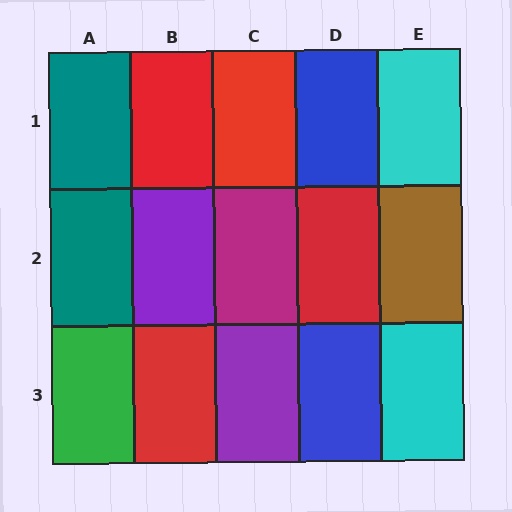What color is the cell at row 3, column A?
Green.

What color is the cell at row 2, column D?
Red.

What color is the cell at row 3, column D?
Blue.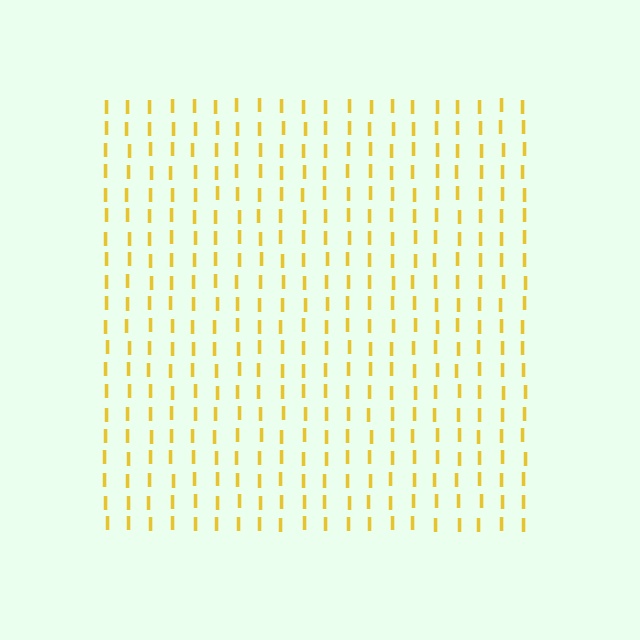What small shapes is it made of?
It is made of small letter I's.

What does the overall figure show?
The overall figure shows a square.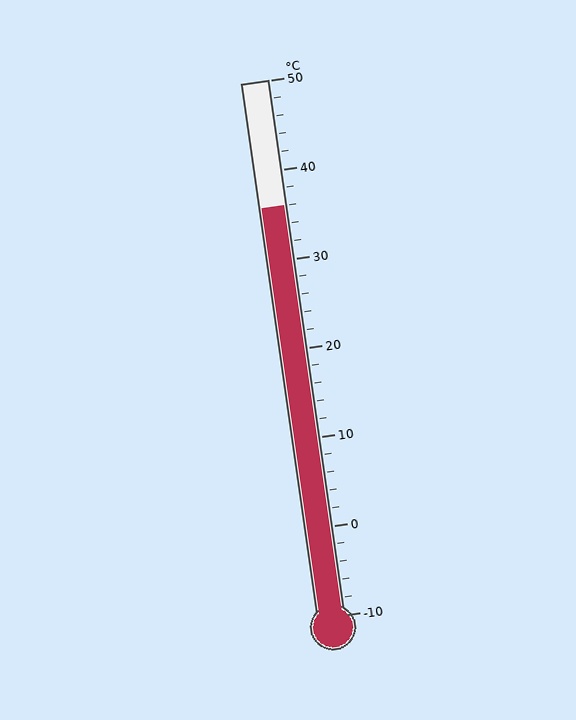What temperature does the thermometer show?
The thermometer shows approximately 36°C.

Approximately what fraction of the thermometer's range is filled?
The thermometer is filled to approximately 75% of its range.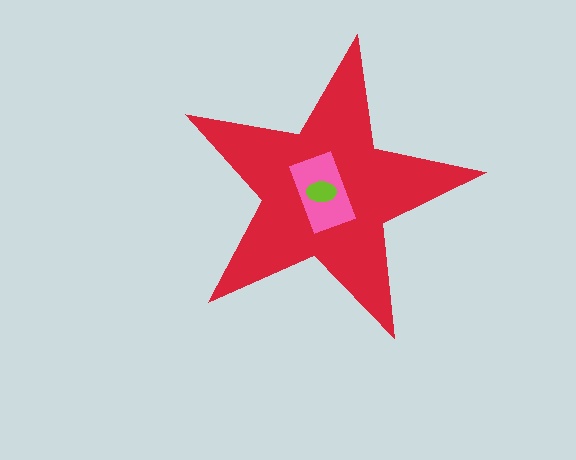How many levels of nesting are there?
3.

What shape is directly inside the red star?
The pink rectangle.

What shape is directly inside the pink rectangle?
The lime ellipse.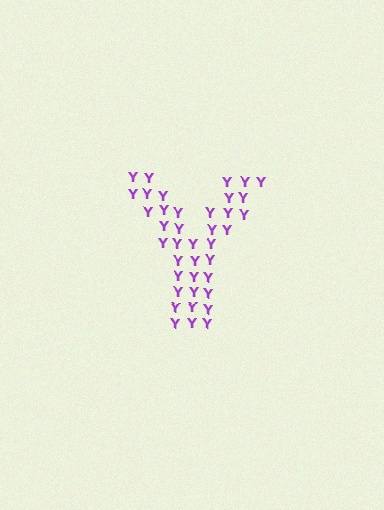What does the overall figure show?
The overall figure shows the letter Y.